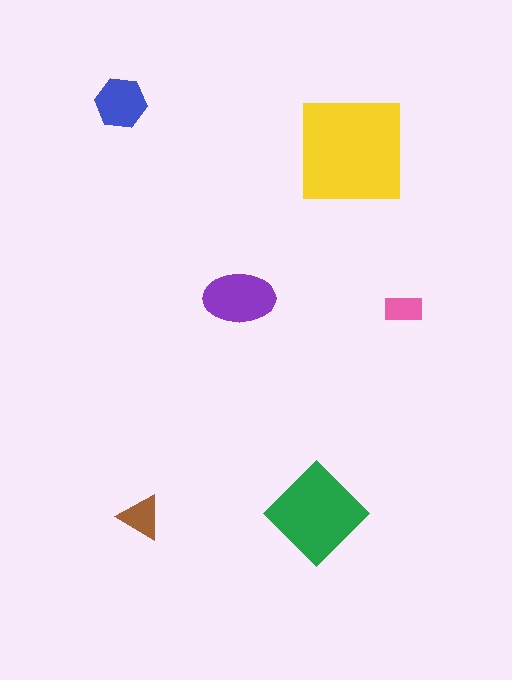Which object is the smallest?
The pink rectangle.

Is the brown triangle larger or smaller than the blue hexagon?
Smaller.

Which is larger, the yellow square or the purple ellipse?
The yellow square.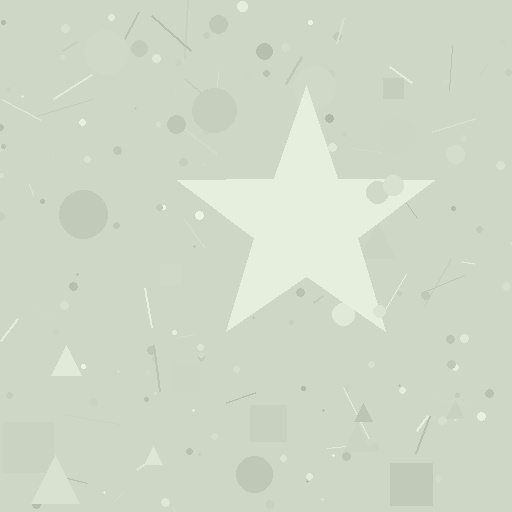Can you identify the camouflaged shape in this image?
The camouflaged shape is a star.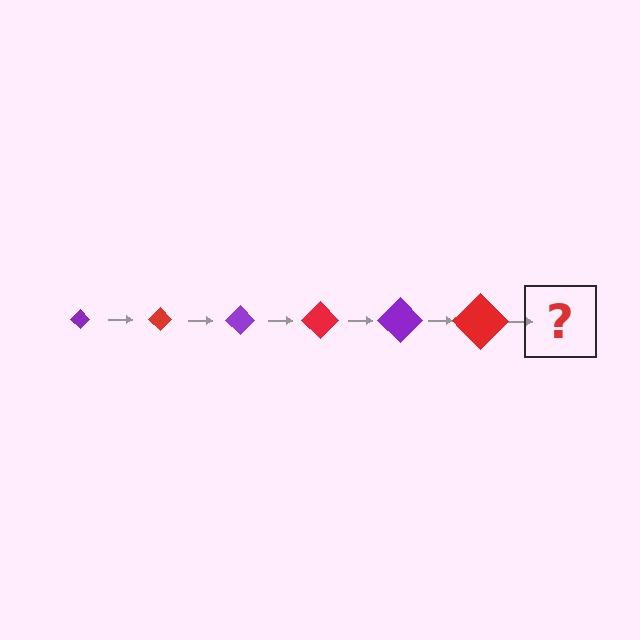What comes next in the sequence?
The next element should be a purple diamond, larger than the previous one.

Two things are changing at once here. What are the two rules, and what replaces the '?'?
The two rules are that the diamond grows larger each step and the color cycles through purple and red. The '?' should be a purple diamond, larger than the previous one.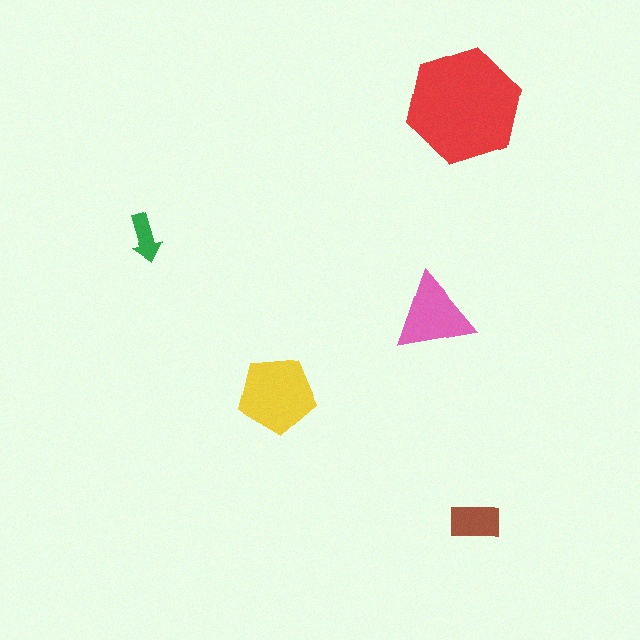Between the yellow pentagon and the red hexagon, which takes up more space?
The red hexagon.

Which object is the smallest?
The green arrow.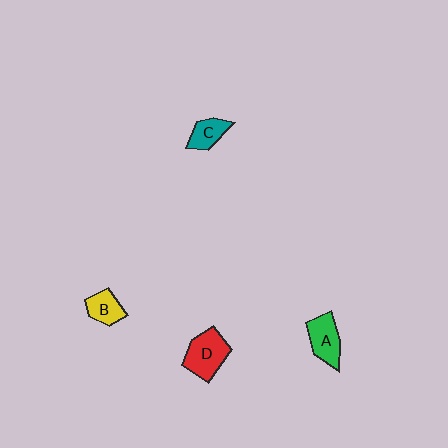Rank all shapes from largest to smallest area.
From largest to smallest: D (red), A (green), B (yellow), C (teal).